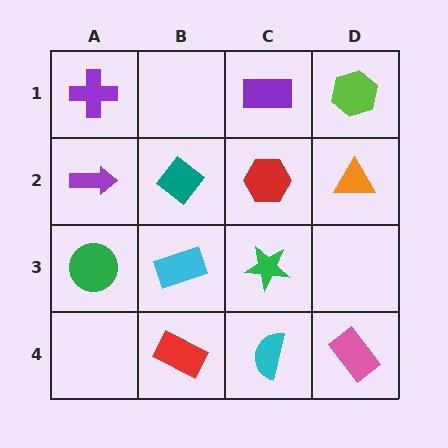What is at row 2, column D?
An orange triangle.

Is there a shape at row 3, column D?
No, that cell is empty.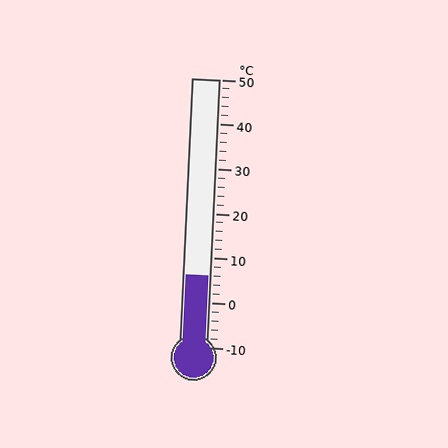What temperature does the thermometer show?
The thermometer shows approximately 6°C.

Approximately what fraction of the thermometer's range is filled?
The thermometer is filled to approximately 25% of its range.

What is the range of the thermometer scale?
The thermometer scale ranges from -10°C to 50°C.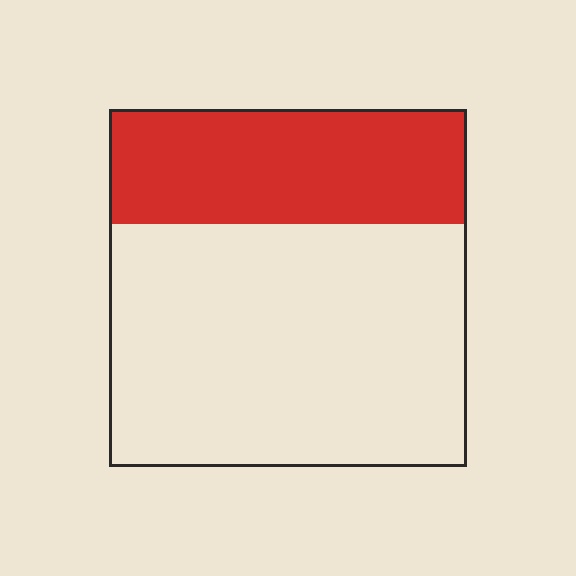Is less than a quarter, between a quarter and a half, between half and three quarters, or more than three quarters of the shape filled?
Between a quarter and a half.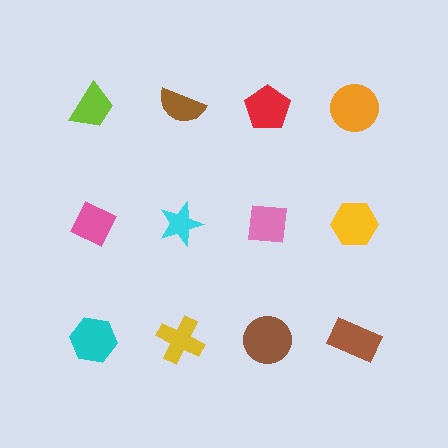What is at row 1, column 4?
An orange circle.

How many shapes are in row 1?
4 shapes.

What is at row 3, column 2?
A yellow cross.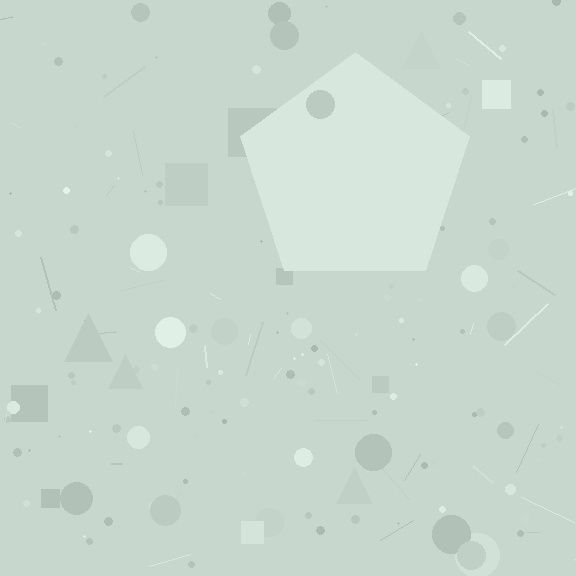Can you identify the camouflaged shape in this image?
The camouflaged shape is a pentagon.